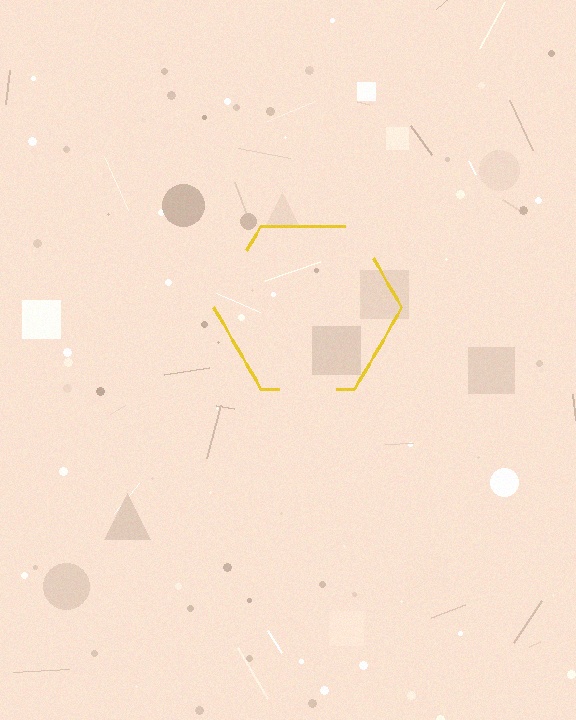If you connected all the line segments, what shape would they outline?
They would outline a hexagon.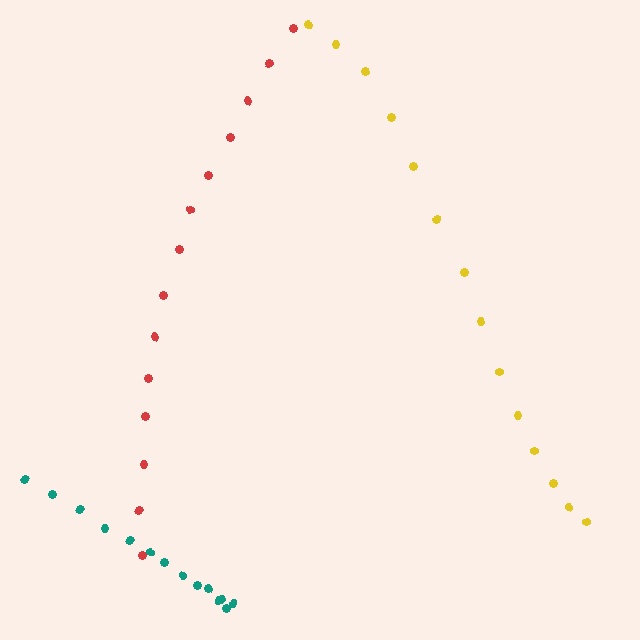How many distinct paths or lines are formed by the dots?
There are 3 distinct paths.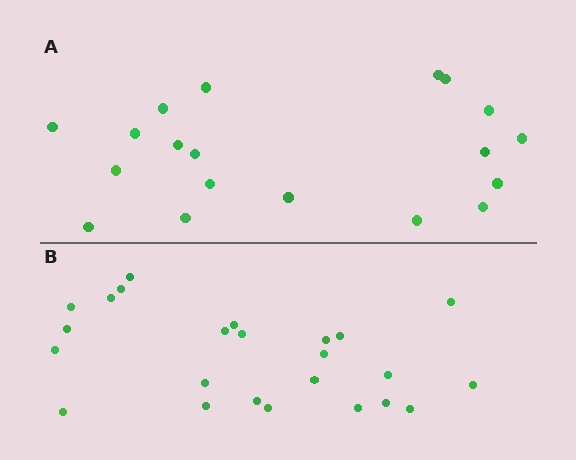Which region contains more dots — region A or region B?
Region B (the bottom region) has more dots.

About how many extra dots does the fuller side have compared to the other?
Region B has about 5 more dots than region A.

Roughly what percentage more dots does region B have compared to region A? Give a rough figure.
About 25% more.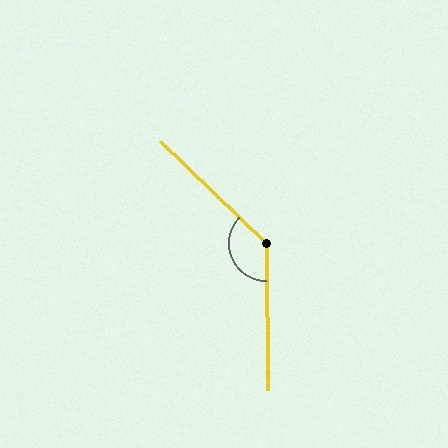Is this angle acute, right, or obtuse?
It is obtuse.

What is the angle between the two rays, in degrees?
Approximately 134 degrees.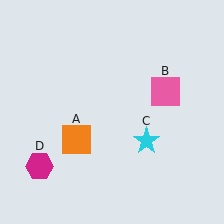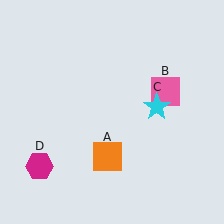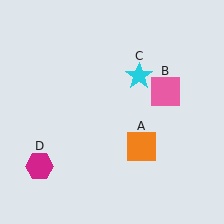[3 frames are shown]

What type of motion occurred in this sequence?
The orange square (object A), cyan star (object C) rotated counterclockwise around the center of the scene.